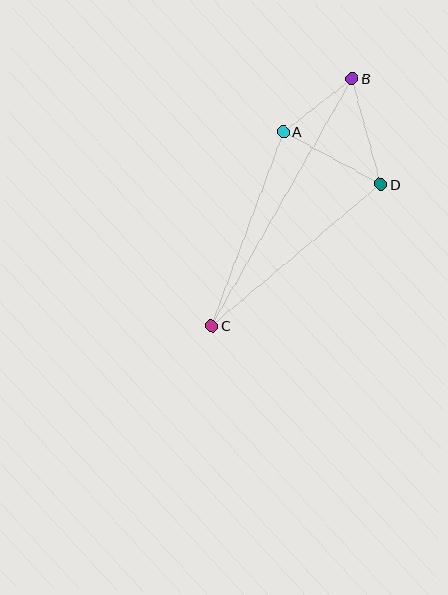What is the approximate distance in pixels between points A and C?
The distance between A and C is approximately 207 pixels.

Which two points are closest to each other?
Points A and B are closest to each other.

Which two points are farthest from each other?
Points B and C are farthest from each other.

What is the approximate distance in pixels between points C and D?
The distance between C and D is approximately 221 pixels.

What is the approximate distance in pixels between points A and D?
The distance between A and D is approximately 110 pixels.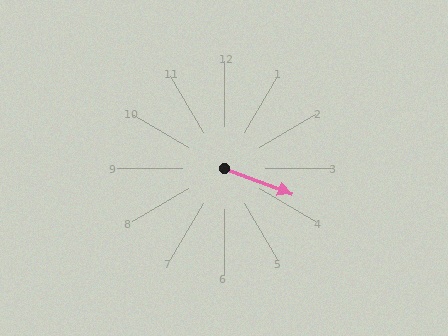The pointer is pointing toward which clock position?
Roughly 4 o'clock.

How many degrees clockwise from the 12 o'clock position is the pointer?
Approximately 111 degrees.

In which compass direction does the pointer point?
East.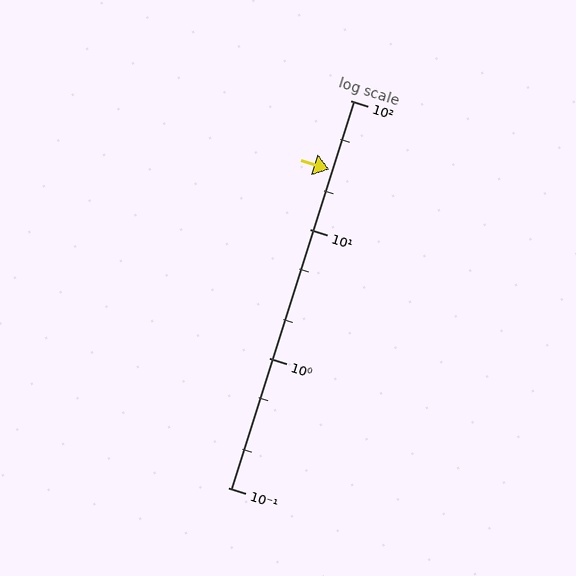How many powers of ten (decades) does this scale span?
The scale spans 3 decades, from 0.1 to 100.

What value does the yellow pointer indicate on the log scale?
The pointer indicates approximately 29.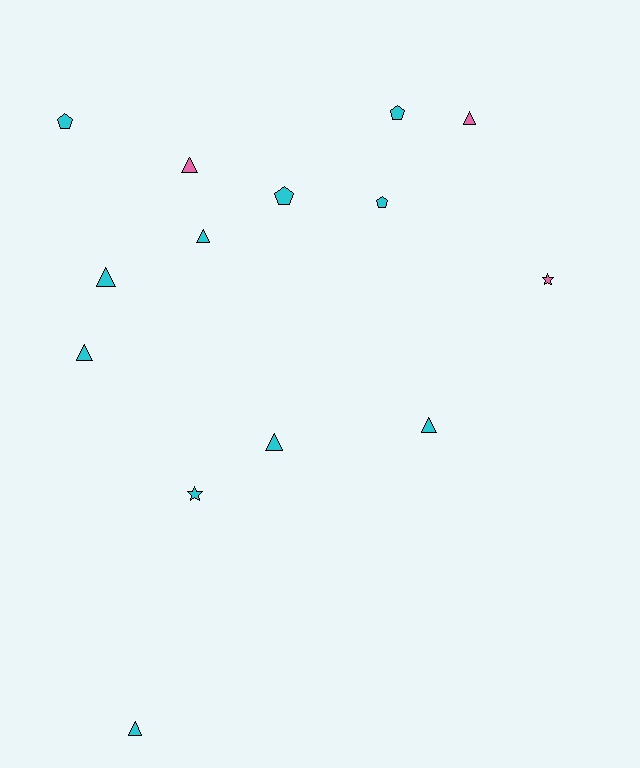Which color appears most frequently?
Cyan, with 11 objects.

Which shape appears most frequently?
Triangle, with 8 objects.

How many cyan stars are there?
There is 1 cyan star.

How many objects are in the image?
There are 14 objects.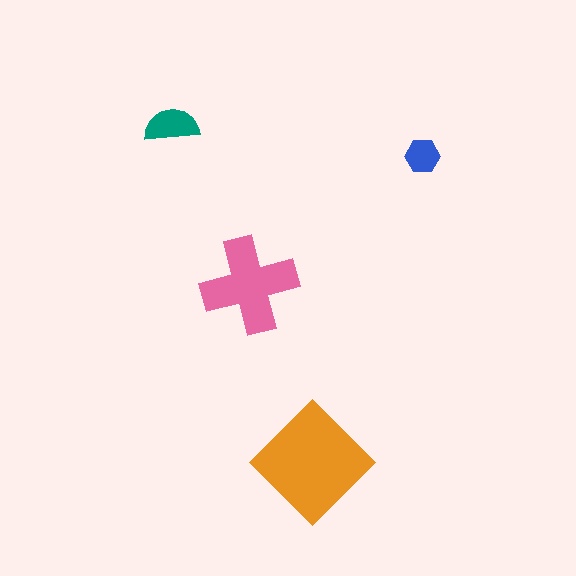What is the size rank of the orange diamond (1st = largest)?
1st.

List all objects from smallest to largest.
The blue hexagon, the teal semicircle, the pink cross, the orange diamond.